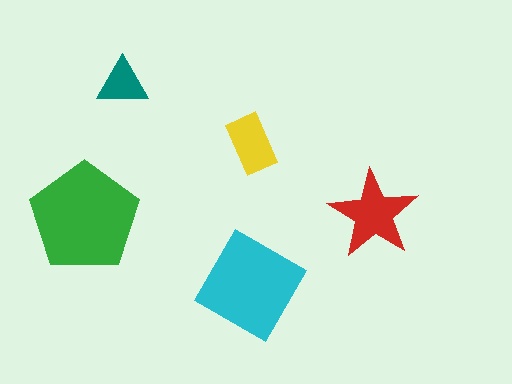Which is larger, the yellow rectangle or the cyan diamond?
The cyan diamond.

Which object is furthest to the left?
The green pentagon is leftmost.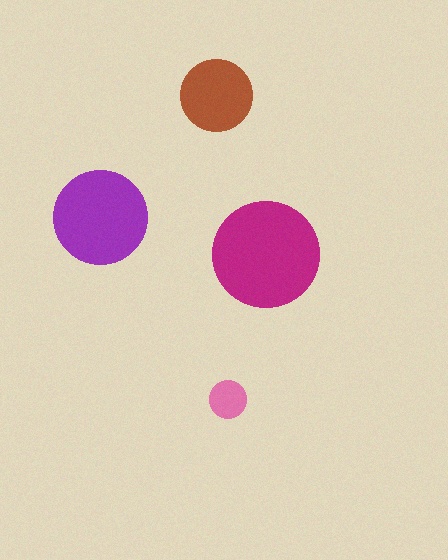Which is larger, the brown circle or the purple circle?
The purple one.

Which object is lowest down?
The pink circle is bottommost.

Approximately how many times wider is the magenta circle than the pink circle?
About 3 times wider.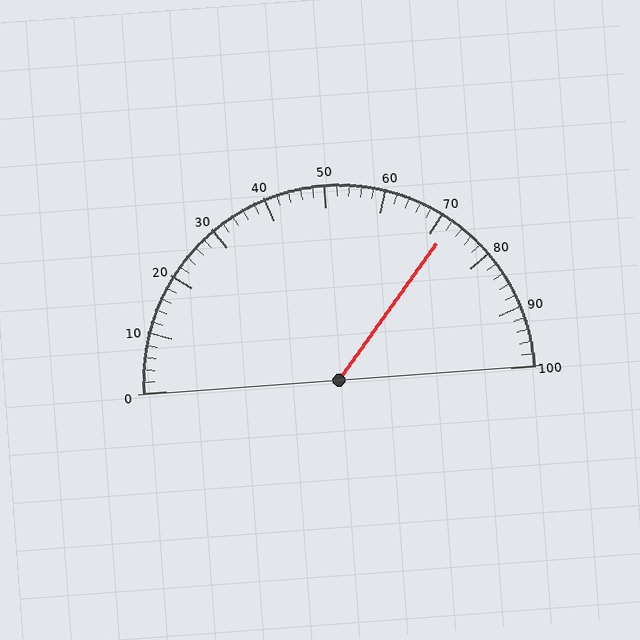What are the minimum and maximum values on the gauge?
The gauge ranges from 0 to 100.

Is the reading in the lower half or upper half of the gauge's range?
The reading is in the upper half of the range (0 to 100).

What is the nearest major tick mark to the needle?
The nearest major tick mark is 70.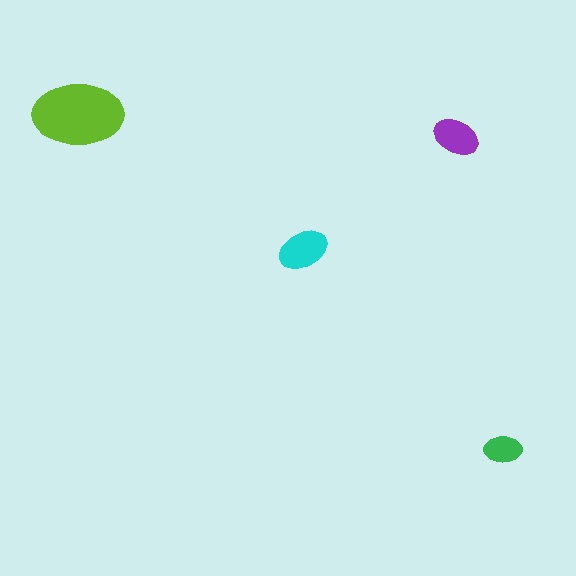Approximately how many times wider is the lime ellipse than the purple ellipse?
About 2 times wider.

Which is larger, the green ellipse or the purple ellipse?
The purple one.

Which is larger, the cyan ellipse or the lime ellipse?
The lime one.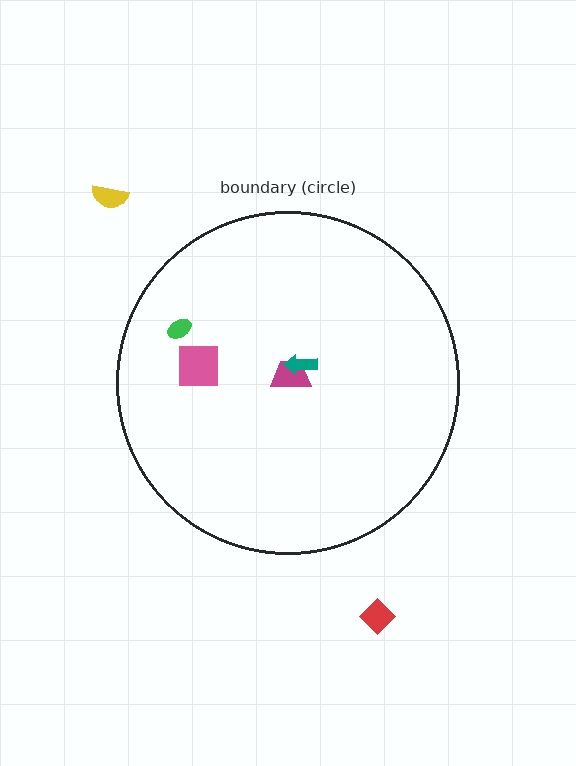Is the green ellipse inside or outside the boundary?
Inside.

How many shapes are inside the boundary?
4 inside, 2 outside.